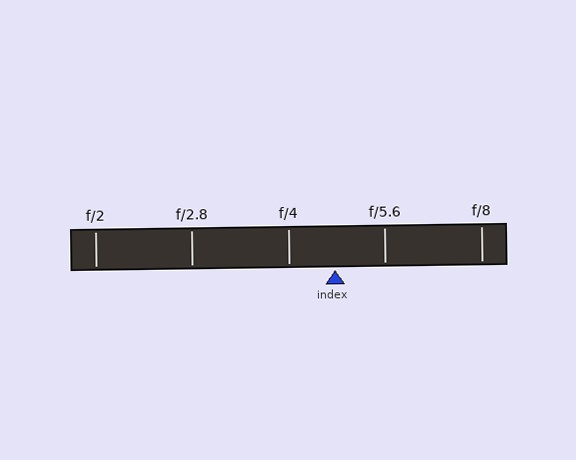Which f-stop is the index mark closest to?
The index mark is closest to f/4.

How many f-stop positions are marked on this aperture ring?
There are 5 f-stop positions marked.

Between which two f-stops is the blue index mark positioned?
The index mark is between f/4 and f/5.6.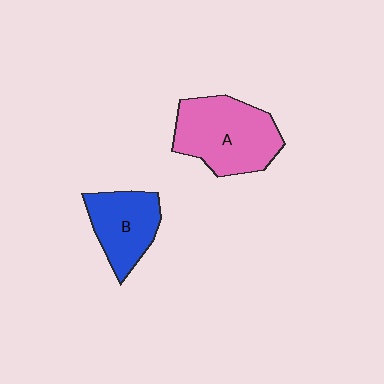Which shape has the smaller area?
Shape B (blue).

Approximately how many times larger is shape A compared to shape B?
Approximately 1.5 times.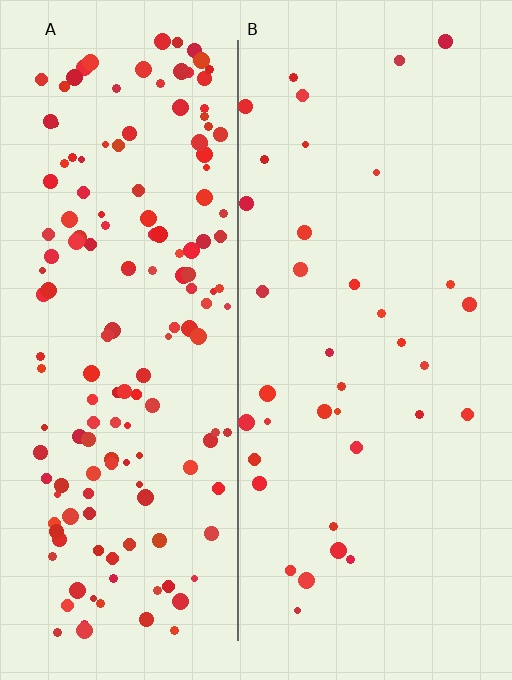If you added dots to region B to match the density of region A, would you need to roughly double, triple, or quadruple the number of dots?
Approximately quadruple.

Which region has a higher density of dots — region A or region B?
A (the left).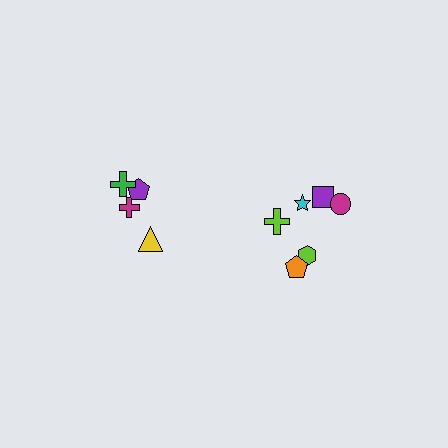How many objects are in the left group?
There are 4 objects.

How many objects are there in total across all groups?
There are 10 objects.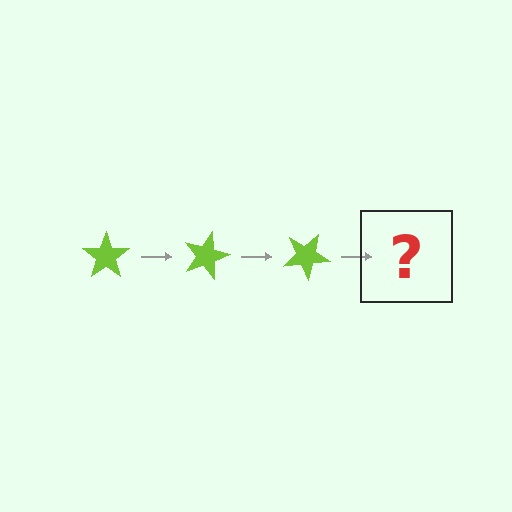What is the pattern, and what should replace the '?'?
The pattern is that the star rotates 15 degrees each step. The '?' should be a lime star rotated 45 degrees.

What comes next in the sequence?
The next element should be a lime star rotated 45 degrees.